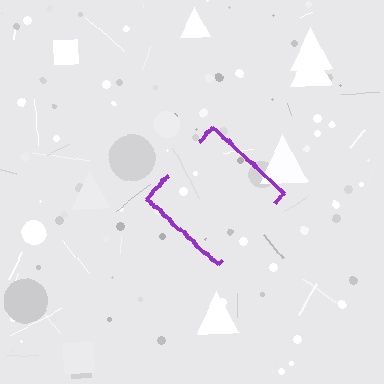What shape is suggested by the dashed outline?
The dashed outline suggests a diamond.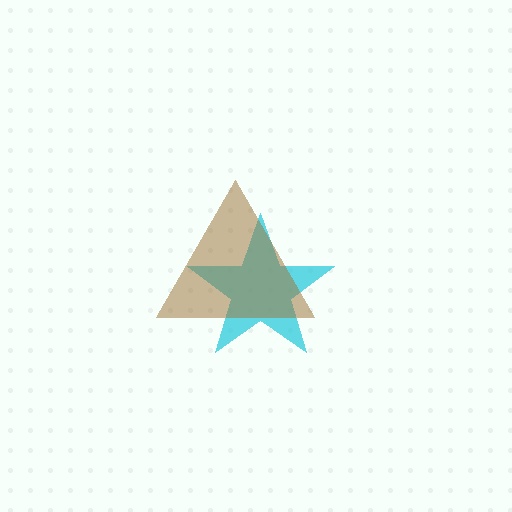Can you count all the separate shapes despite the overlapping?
Yes, there are 2 separate shapes.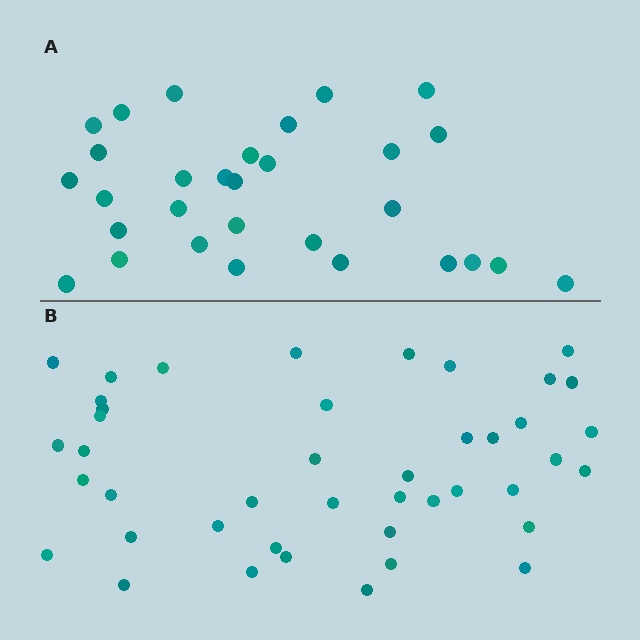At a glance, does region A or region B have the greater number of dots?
Region B (the bottom region) has more dots.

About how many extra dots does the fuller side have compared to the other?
Region B has approximately 15 more dots than region A.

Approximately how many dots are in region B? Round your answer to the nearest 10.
About 40 dots. (The exact count is 43, which rounds to 40.)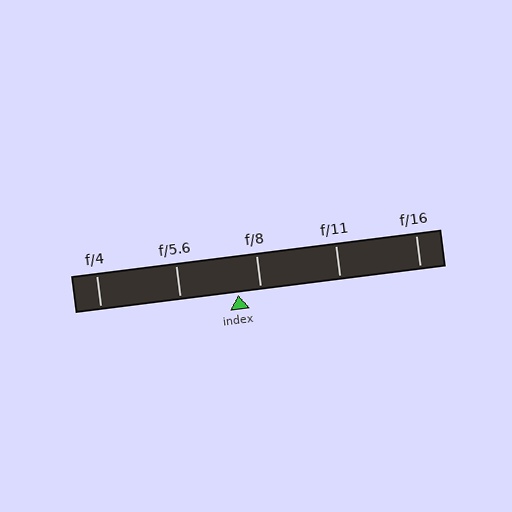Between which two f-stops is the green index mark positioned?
The index mark is between f/5.6 and f/8.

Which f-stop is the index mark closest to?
The index mark is closest to f/8.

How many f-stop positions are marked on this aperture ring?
There are 5 f-stop positions marked.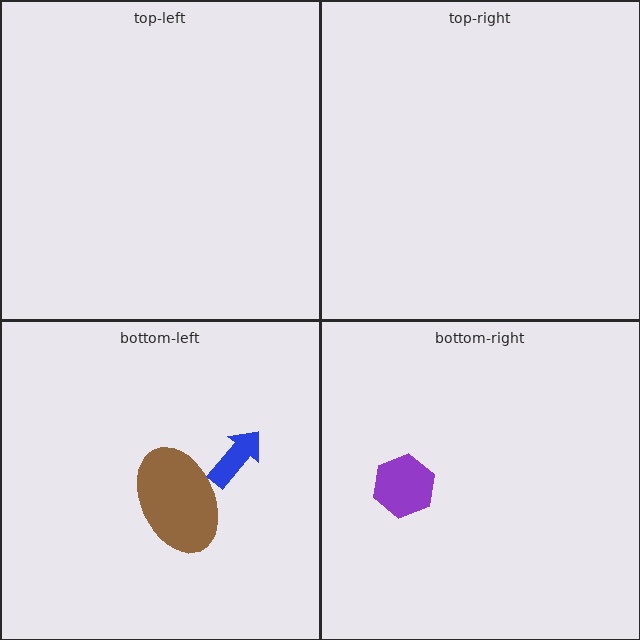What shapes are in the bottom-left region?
The brown ellipse, the blue arrow.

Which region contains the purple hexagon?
The bottom-right region.